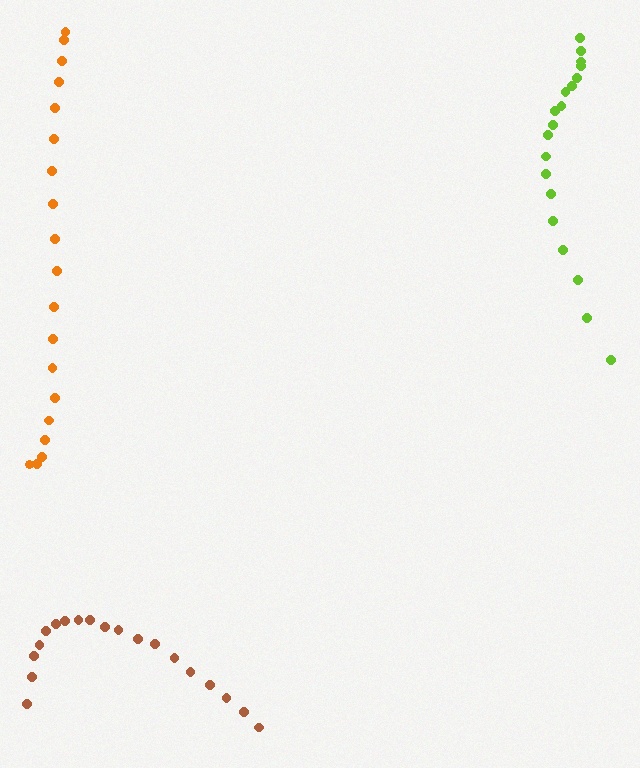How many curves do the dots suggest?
There are 3 distinct paths.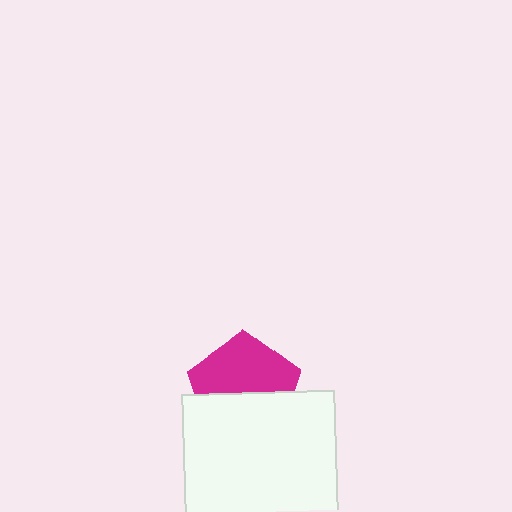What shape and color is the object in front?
The object in front is a white square.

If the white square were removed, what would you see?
You would see the complete magenta pentagon.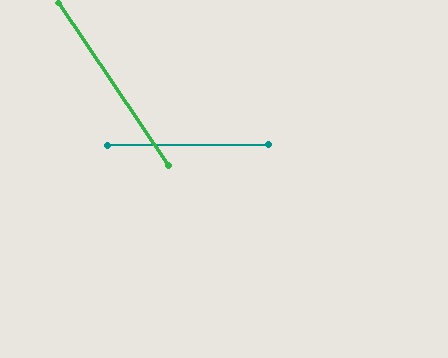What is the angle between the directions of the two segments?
Approximately 56 degrees.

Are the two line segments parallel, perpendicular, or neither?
Neither parallel nor perpendicular — they differ by about 56°.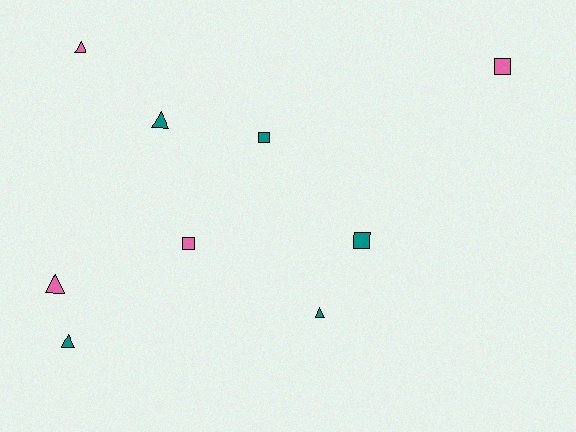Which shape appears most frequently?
Triangle, with 5 objects.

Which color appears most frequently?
Teal, with 5 objects.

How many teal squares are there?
There are 2 teal squares.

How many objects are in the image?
There are 9 objects.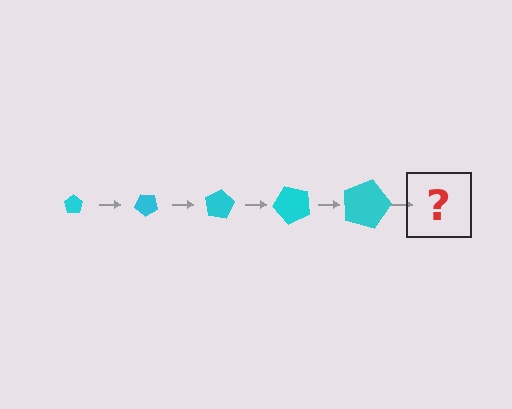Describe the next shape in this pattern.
It should be a pentagon, larger than the previous one and rotated 200 degrees from the start.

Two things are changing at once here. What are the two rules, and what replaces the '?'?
The two rules are that the pentagon grows larger each step and it rotates 40 degrees each step. The '?' should be a pentagon, larger than the previous one and rotated 200 degrees from the start.